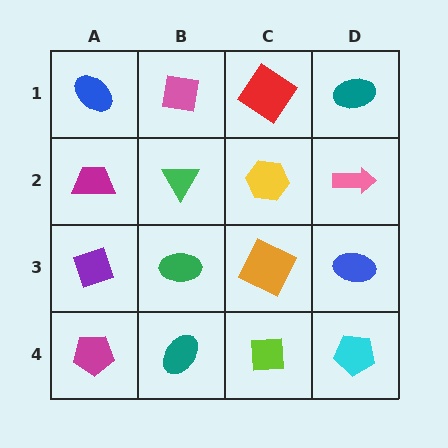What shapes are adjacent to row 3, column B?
A green triangle (row 2, column B), a teal ellipse (row 4, column B), a purple diamond (row 3, column A), an orange square (row 3, column C).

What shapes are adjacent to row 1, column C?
A yellow hexagon (row 2, column C), a pink square (row 1, column B), a teal ellipse (row 1, column D).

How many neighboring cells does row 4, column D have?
2.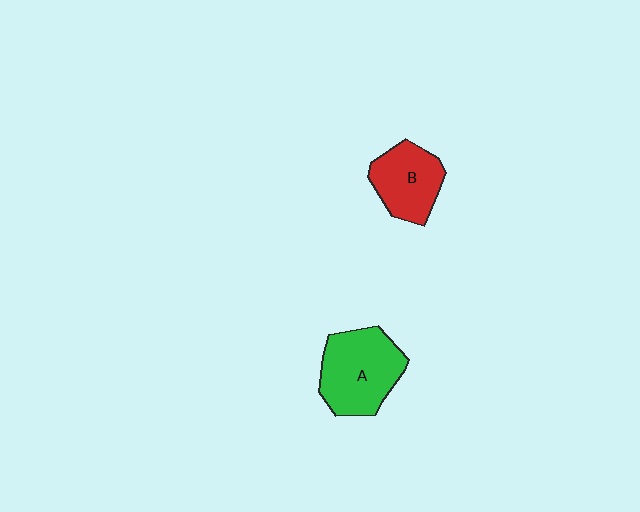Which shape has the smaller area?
Shape B (red).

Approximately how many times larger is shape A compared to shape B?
Approximately 1.4 times.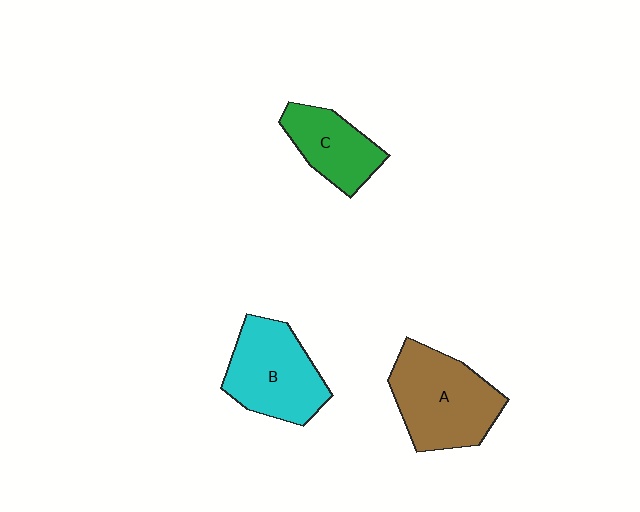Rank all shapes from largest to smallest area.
From largest to smallest: A (brown), B (cyan), C (green).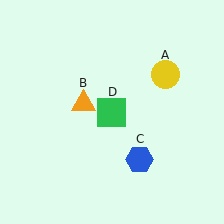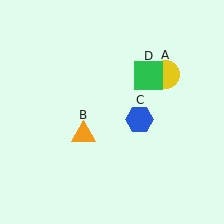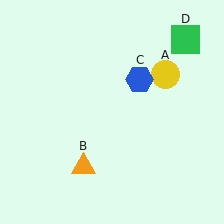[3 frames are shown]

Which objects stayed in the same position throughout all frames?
Yellow circle (object A) remained stationary.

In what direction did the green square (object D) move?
The green square (object D) moved up and to the right.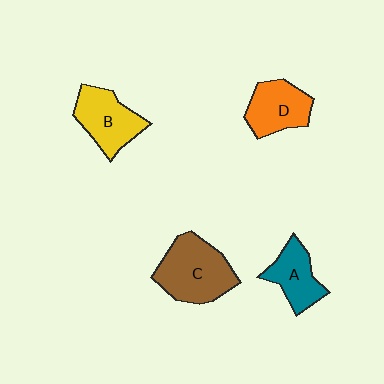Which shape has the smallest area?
Shape A (teal).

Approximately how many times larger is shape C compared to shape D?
Approximately 1.4 times.